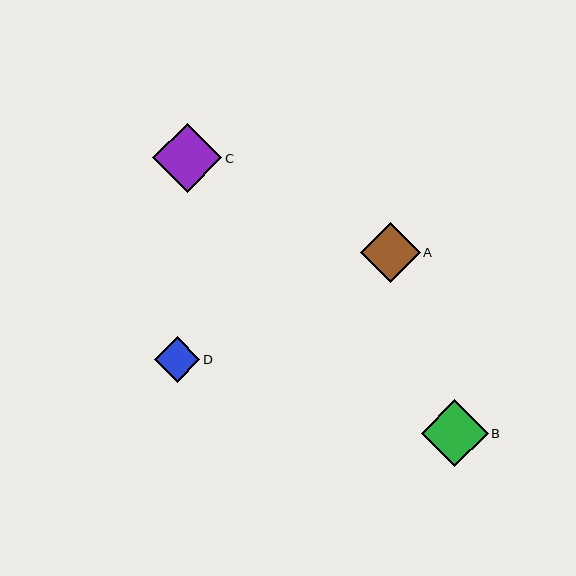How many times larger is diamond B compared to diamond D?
Diamond B is approximately 1.5 times the size of diamond D.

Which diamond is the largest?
Diamond C is the largest with a size of approximately 69 pixels.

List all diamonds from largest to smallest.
From largest to smallest: C, B, A, D.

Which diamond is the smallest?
Diamond D is the smallest with a size of approximately 46 pixels.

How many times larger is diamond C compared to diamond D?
Diamond C is approximately 1.5 times the size of diamond D.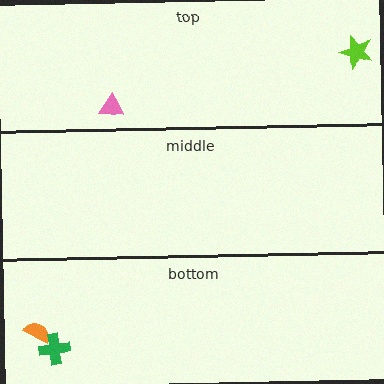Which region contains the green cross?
The bottom region.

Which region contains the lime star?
The top region.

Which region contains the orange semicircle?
The bottom region.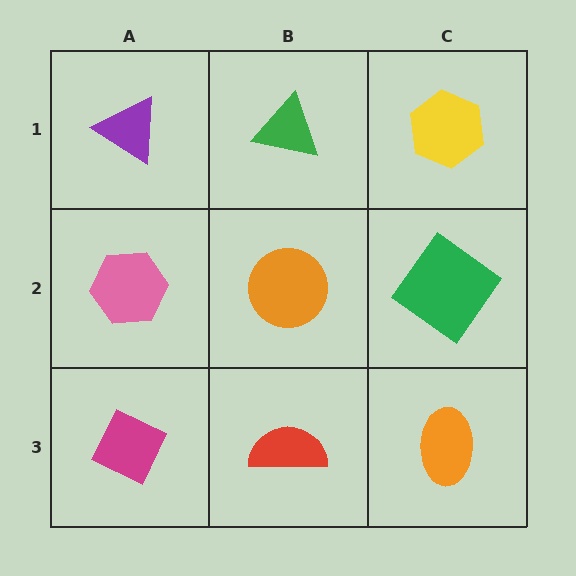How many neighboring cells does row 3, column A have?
2.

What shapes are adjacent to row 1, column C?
A green diamond (row 2, column C), a green triangle (row 1, column B).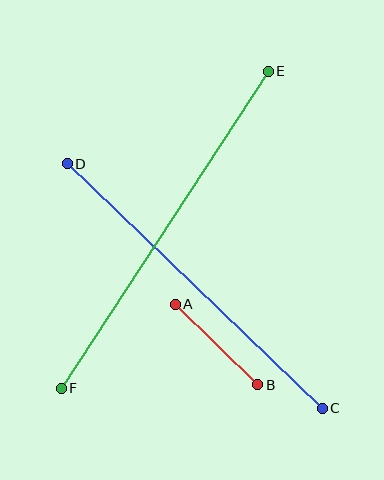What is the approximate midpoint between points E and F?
The midpoint is at approximately (165, 230) pixels.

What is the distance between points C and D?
The distance is approximately 353 pixels.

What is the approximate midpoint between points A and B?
The midpoint is at approximately (217, 345) pixels.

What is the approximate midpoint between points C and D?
The midpoint is at approximately (195, 286) pixels.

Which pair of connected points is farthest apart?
Points E and F are farthest apart.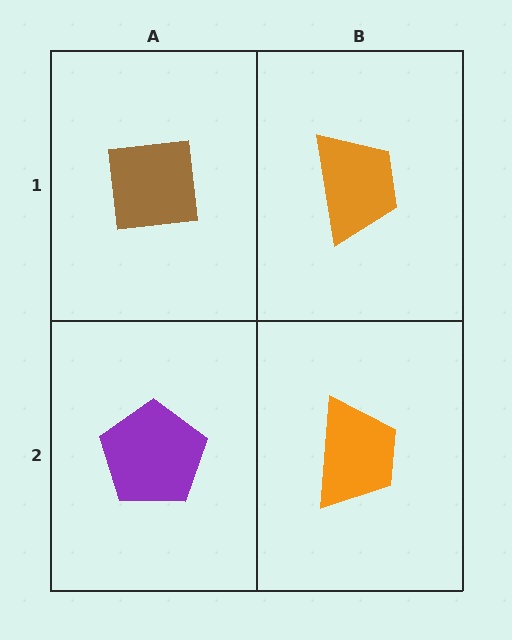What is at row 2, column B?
An orange trapezoid.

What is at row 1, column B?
An orange trapezoid.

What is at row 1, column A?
A brown square.